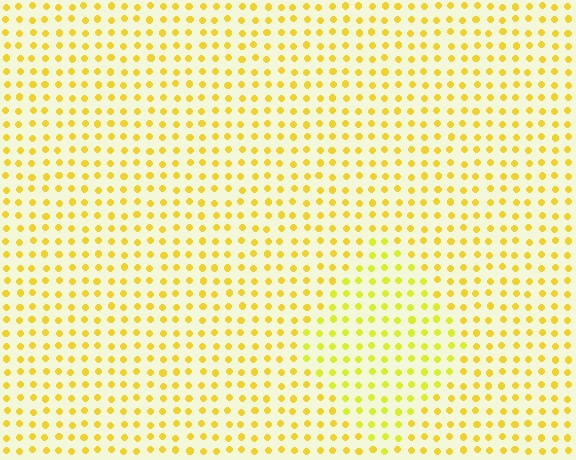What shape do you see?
I see a diamond.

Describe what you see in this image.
The image is filled with small yellow elements in a uniform arrangement. A diamond-shaped region is visible where the elements are tinted to a slightly different hue, forming a subtle color boundary.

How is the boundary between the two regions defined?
The boundary is defined purely by a slight shift in hue (about 17 degrees). Spacing, size, and orientation are identical on both sides.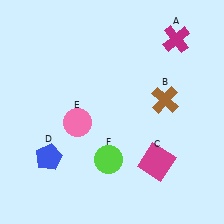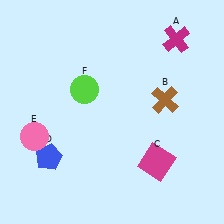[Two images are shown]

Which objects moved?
The objects that moved are: the pink circle (E), the lime circle (F).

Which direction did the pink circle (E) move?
The pink circle (E) moved left.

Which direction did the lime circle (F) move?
The lime circle (F) moved up.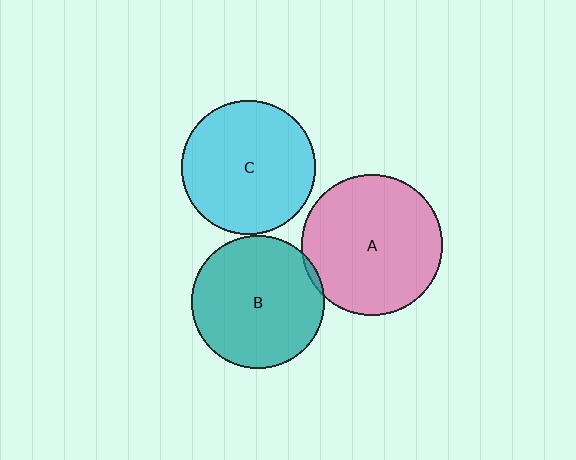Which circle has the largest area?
Circle A (pink).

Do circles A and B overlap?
Yes.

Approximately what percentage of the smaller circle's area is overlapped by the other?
Approximately 5%.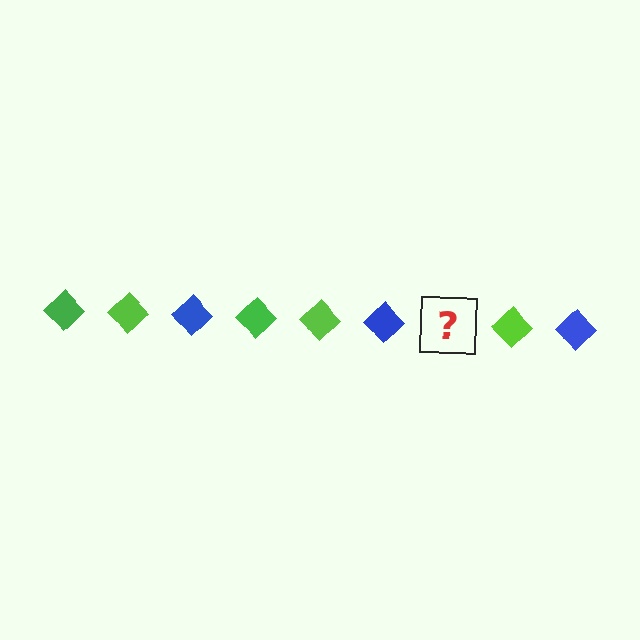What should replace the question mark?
The question mark should be replaced with a green diamond.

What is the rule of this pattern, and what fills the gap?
The rule is that the pattern cycles through green, lime, blue diamonds. The gap should be filled with a green diamond.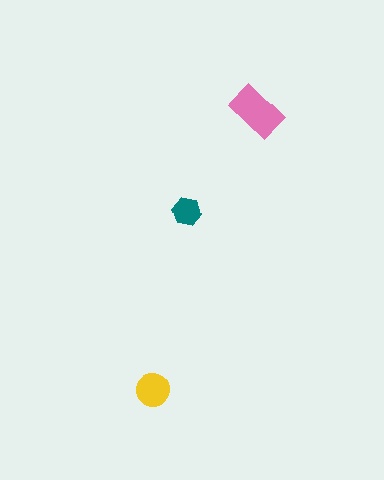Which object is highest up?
The pink rectangle is topmost.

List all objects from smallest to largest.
The teal hexagon, the yellow circle, the pink rectangle.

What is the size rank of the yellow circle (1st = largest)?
2nd.